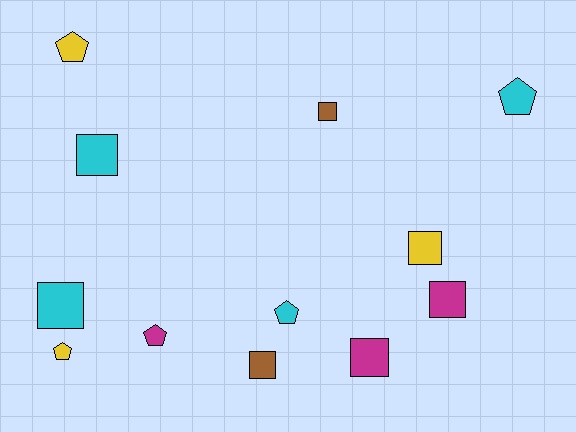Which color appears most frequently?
Cyan, with 4 objects.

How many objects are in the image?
There are 12 objects.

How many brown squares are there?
There are 2 brown squares.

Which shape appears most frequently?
Square, with 7 objects.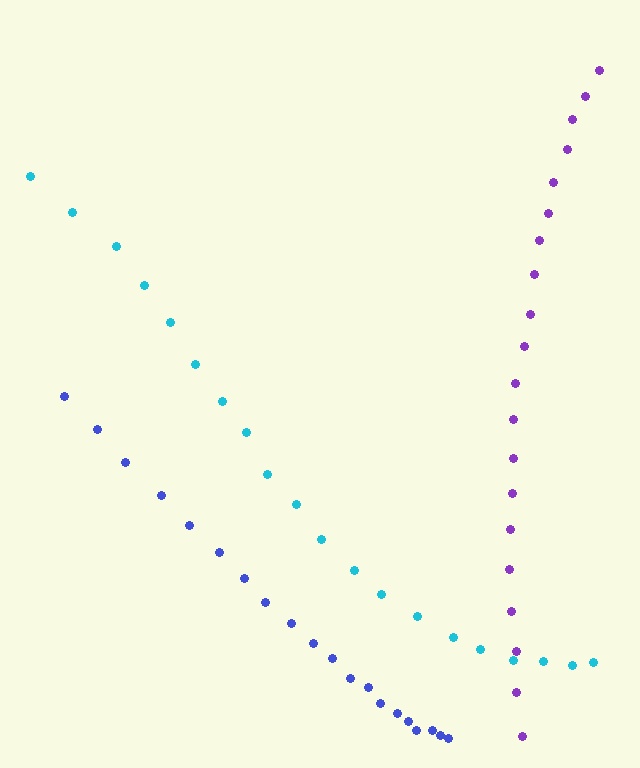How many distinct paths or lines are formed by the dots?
There are 3 distinct paths.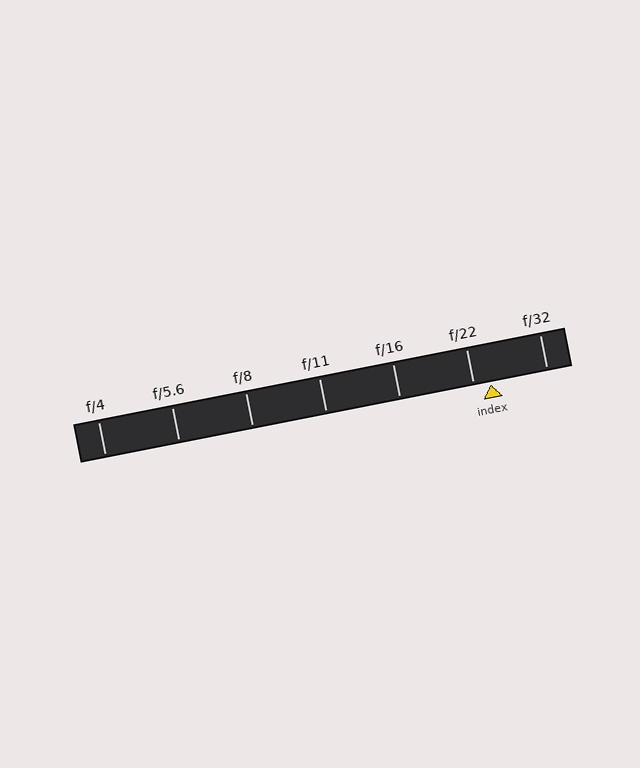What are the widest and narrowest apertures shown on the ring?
The widest aperture shown is f/4 and the narrowest is f/32.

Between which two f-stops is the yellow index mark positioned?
The index mark is between f/22 and f/32.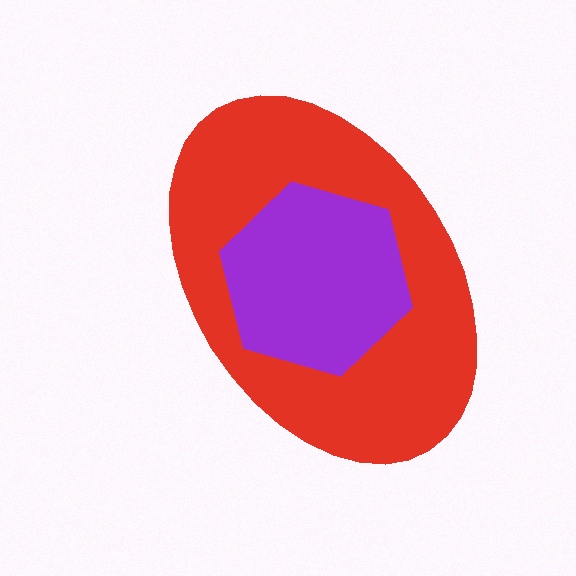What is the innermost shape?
The purple hexagon.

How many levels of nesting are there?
2.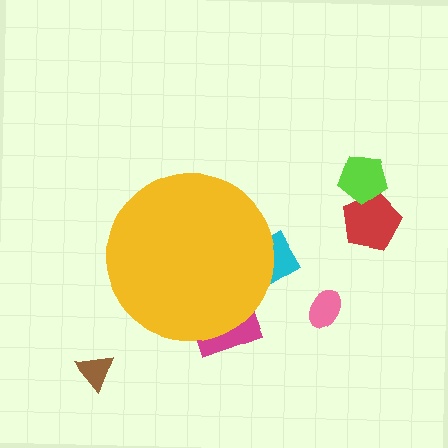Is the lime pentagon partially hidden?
No, the lime pentagon is fully visible.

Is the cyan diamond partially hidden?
Yes, the cyan diamond is partially hidden behind the yellow circle.